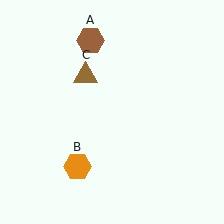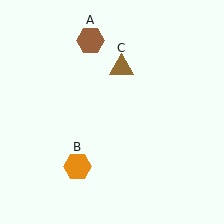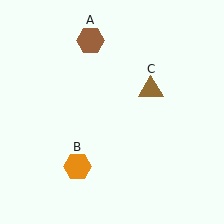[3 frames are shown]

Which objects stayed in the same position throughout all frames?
Brown hexagon (object A) and orange hexagon (object B) remained stationary.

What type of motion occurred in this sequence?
The brown triangle (object C) rotated clockwise around the center of the scene.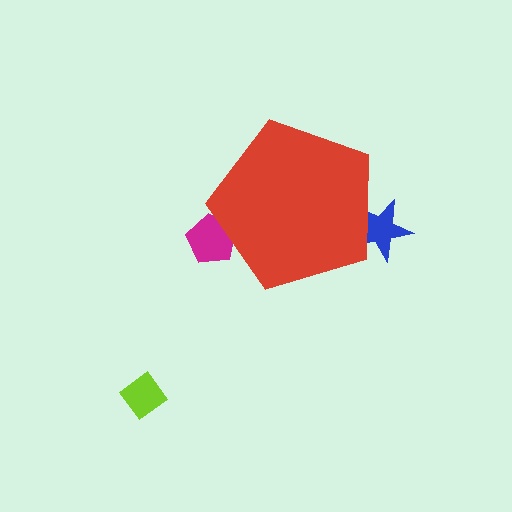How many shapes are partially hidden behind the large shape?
2 shapes are partially hidden.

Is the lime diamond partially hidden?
No, the lime diamond is fully visible.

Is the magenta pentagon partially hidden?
Yes, the magenta pentagon is partially hidden behind the red pentagon.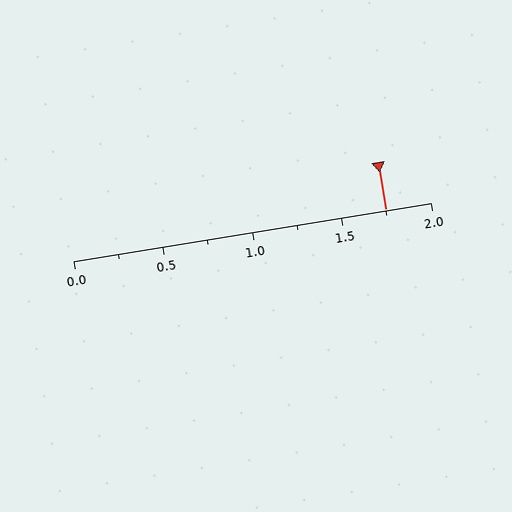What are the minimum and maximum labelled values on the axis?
The axis runs from 0.0 to 2.0.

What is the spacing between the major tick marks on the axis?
The major ticks are spaced 0.5 apart.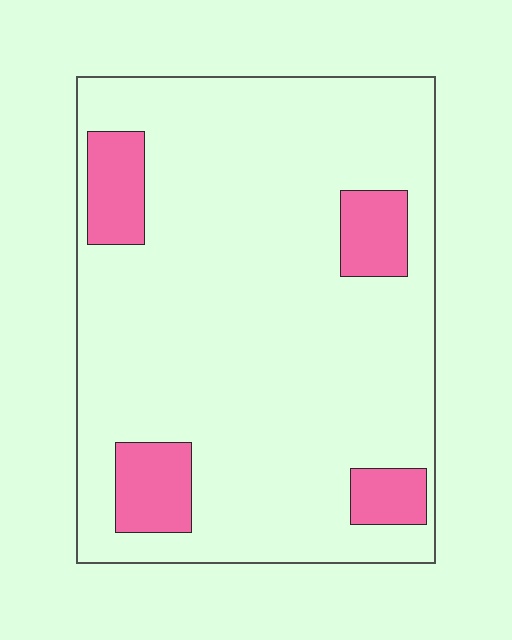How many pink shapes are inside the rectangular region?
4.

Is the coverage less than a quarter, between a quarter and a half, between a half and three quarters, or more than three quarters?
Less than a quarter.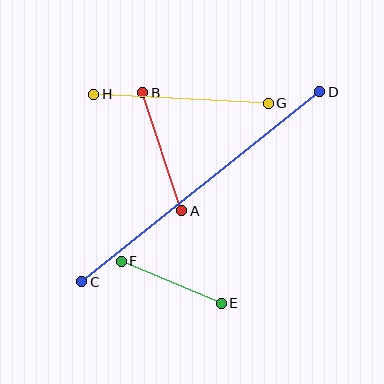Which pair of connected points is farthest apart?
Points C and D are farthest apart.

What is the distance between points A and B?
The distance is approximately 124 pixels.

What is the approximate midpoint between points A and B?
The midpoint is at approximately (162, 152) pixels.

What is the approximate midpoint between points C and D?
The midpoint is at approximately (201, 187) pixels.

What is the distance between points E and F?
The distance is approximately 108 pixels.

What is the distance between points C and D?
The distance is approximately 304 pixels.